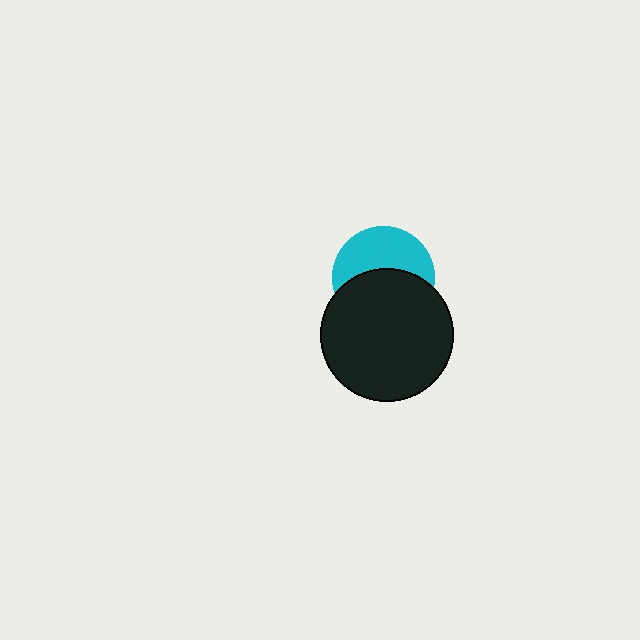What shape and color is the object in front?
The object in front is a black circle.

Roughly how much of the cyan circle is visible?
About half of it is visible (roughly 47%).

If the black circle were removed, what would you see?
You would see the complete cyan circle.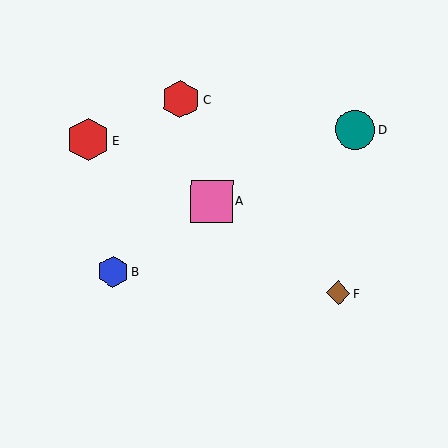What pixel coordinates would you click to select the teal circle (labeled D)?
Click at (356, 130) to select the teal circle D.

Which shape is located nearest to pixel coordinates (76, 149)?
The red hexagon (labeled E) at (88, 140) is nearest to that location.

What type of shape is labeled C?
Shape C is a red hexagon.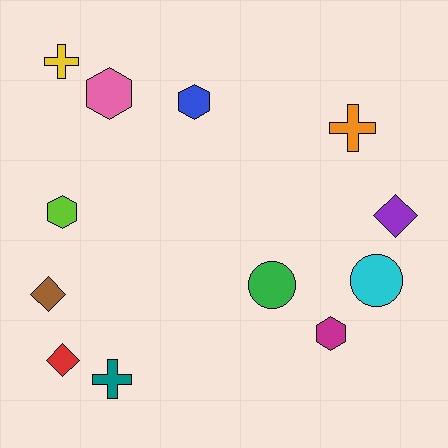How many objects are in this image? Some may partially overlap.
There are 12 objects.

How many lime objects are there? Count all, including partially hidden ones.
There is 1 lime object.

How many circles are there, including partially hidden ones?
There are 2 circles.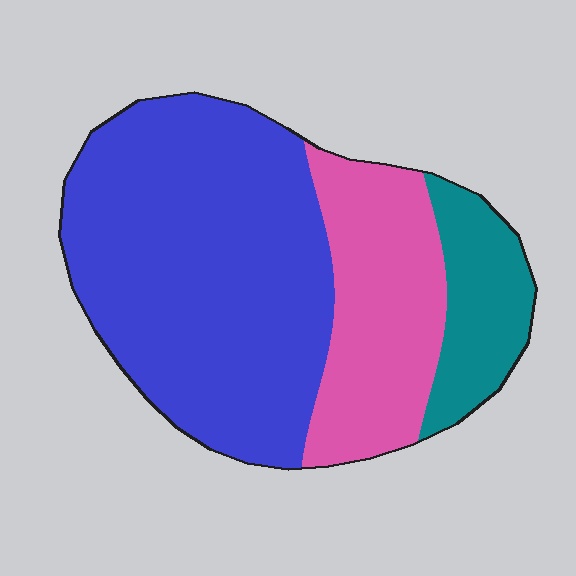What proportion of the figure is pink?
Pink takes up about one quarter (1/4) of the figure.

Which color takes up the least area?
Teal, at roughly 15%.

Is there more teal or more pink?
Pink.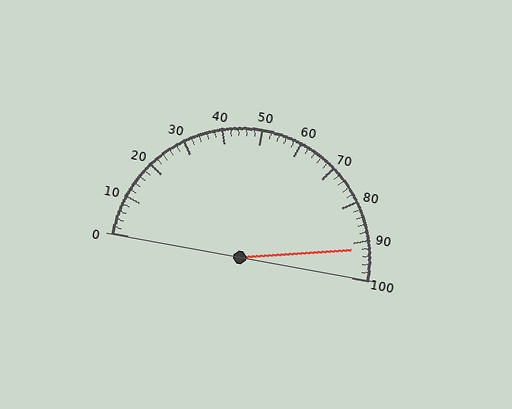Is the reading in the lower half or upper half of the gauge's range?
The reading is in the upper half of the range (0 to 100).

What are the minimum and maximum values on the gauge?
The gauge ranges from 0 to 100.